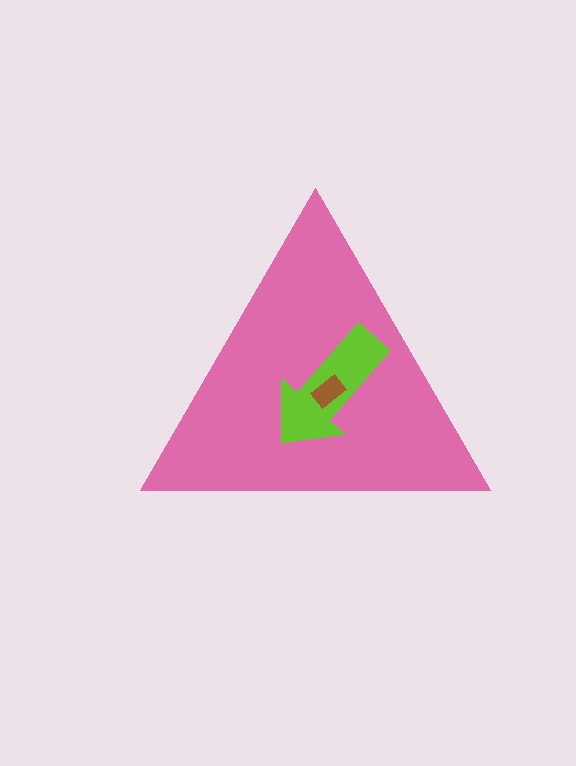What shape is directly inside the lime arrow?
The brown rectangle.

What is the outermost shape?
The pink triangle.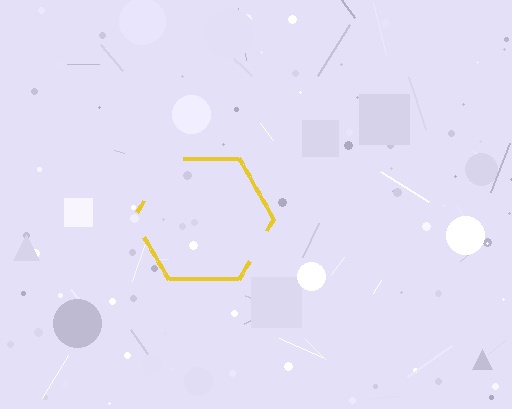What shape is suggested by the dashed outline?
The dashed outline suggests a hexagon.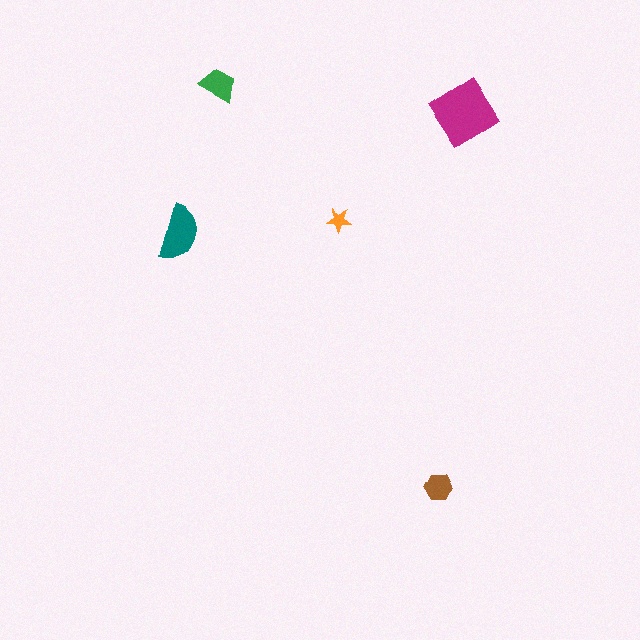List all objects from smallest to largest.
The orange star, the brown hexagon, the green trapezoid, the teal semicircle, the magenta diamond.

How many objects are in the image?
There are 5 objects in the image.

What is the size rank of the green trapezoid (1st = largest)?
3rd.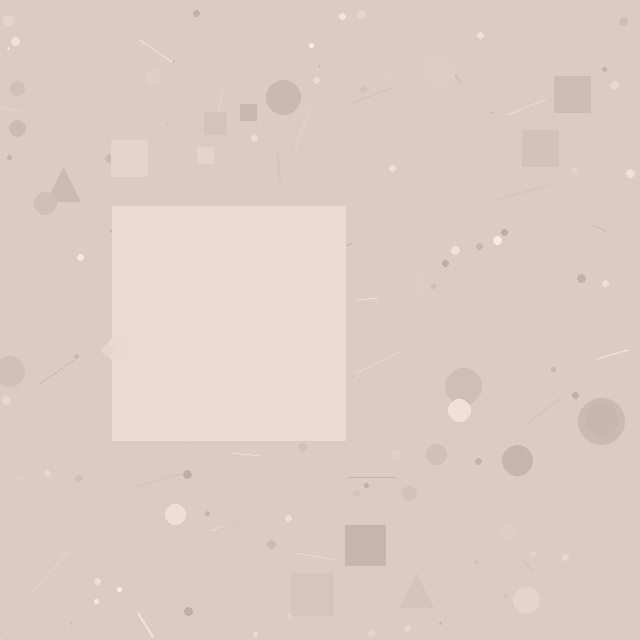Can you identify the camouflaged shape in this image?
The camouflaged shape is a square.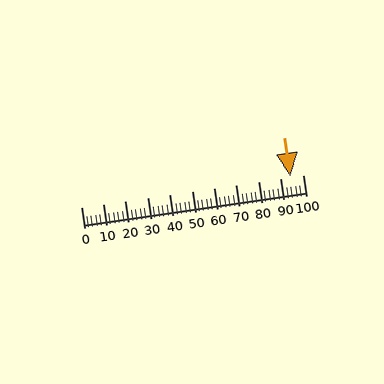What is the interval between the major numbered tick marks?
The major tick marks are spaced 10 units apart.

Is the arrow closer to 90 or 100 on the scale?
The arrow is closer to 90.